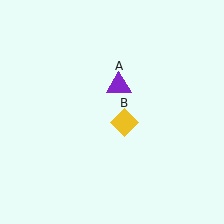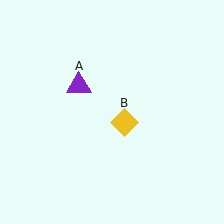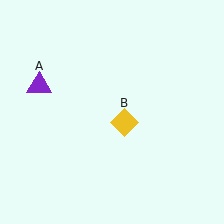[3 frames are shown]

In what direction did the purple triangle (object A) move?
The purple triangle (object A) moved left.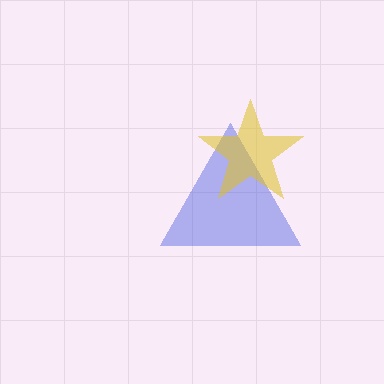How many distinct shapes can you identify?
There are 2 distinct shapes: a blue triangle, a yellow star.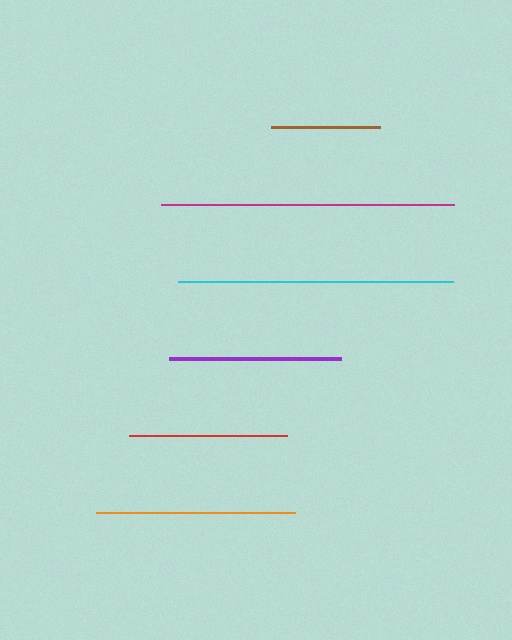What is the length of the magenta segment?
The magenta segment is approximately 293 pixels long.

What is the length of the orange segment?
The orange segment is approximately 199 pixels long.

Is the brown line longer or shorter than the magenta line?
The magenta line is longer than the brown line.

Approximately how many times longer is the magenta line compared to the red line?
The magenta line is approximately 1.9 times the length of the red line.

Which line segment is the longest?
The magenta line is the longest at approximately 293 pixels.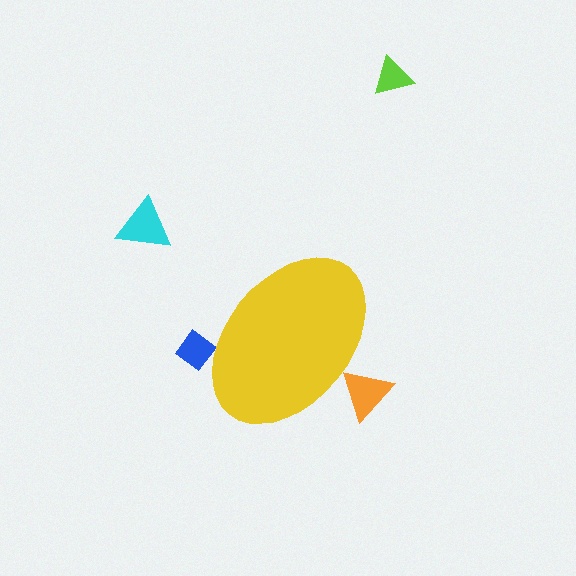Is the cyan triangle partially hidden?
No, the cyan triangle is fully visible.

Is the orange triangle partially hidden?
Yes, the orange triangle is partially hidden behind the yellow ellipse.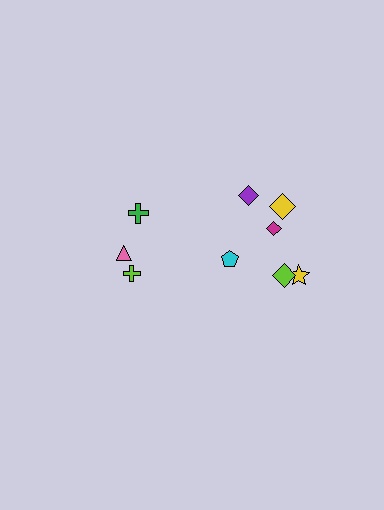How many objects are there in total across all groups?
There are 9 objects.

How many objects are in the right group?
There are 6 objects.